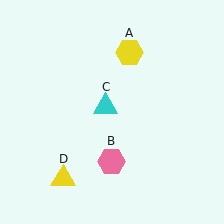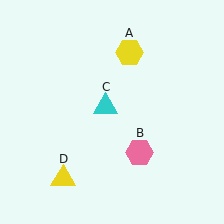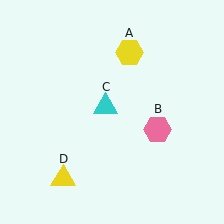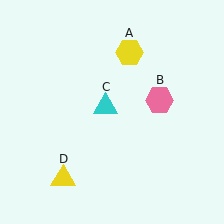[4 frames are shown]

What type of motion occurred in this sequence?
The pink hexagon (object B) rotated counterclockwise around the center of the scene.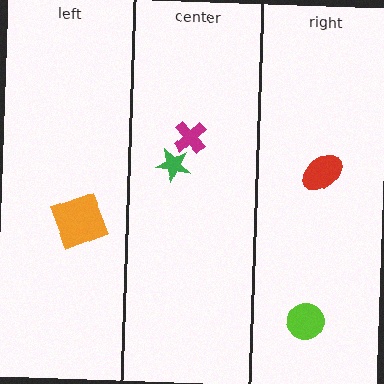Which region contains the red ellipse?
The right region.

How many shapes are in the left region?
1.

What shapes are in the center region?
The magenta cross, the green star.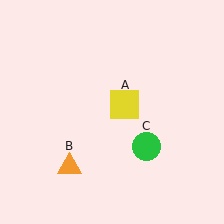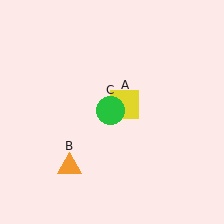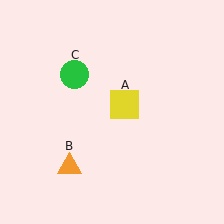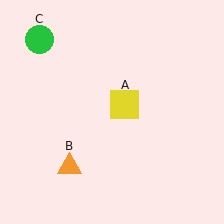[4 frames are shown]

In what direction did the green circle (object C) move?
The green circle (object C) moved up and to the left.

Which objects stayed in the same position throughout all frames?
Yellow square (object A) and orange triangle (object B) remained stationary.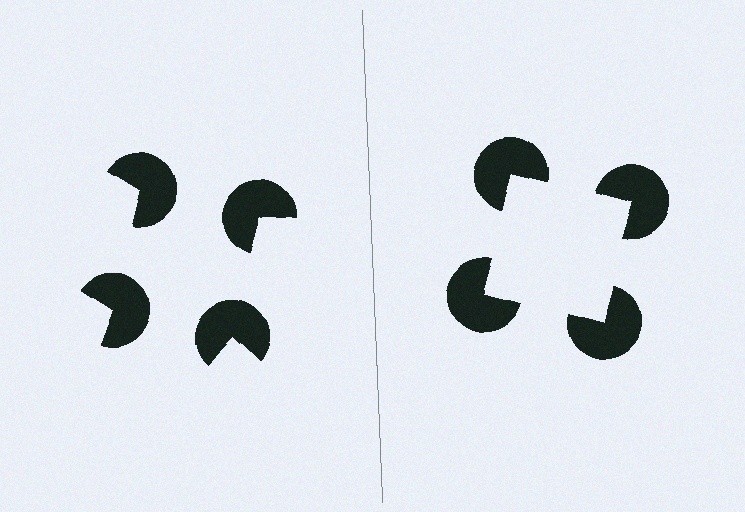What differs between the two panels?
The pac-man discs are positioned identically on both sides; only the wedge orientations differ. On the right they align to a square; on the left they are misaligned.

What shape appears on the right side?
An illusory square.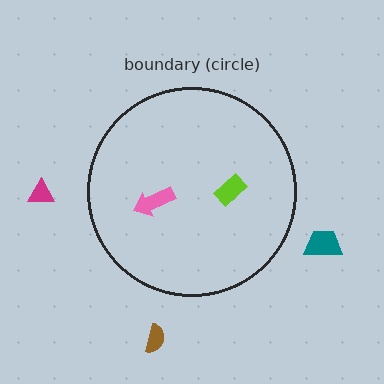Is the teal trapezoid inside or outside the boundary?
Outside.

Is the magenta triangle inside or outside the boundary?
Outside.